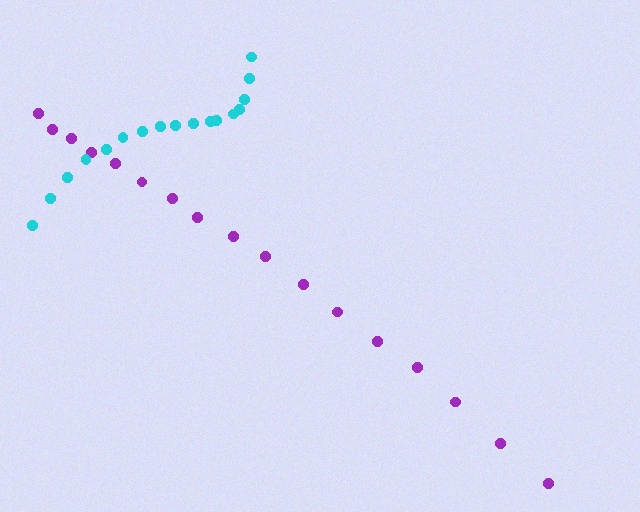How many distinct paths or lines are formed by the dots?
There are 2 distinct paths.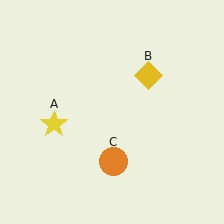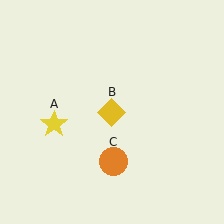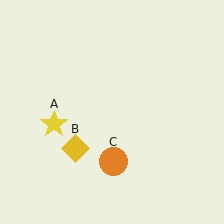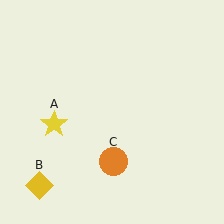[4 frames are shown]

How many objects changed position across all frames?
1 object changed position: yellow diamond (object B).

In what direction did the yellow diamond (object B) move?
The yellow diamond (object B) moved down and to the left.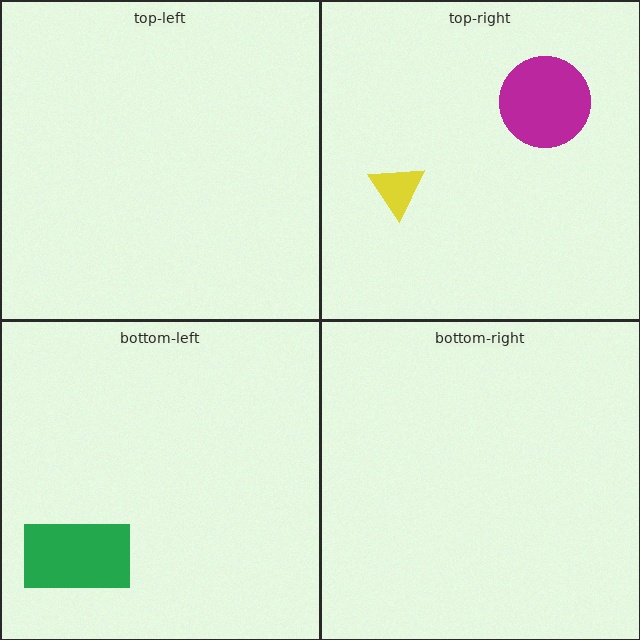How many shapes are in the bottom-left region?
1.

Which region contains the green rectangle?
The bottom-left region.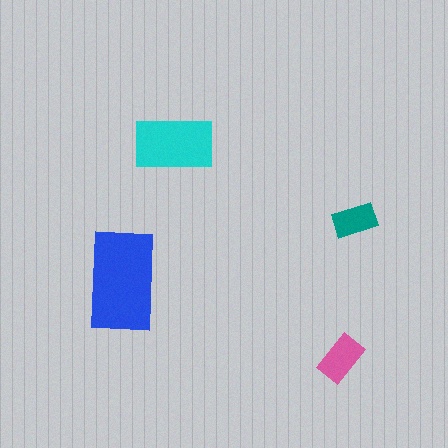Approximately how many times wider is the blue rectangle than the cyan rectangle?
About 1.5 times wider.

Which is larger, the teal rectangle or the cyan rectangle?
The cyan one.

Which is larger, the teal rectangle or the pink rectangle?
The pink one.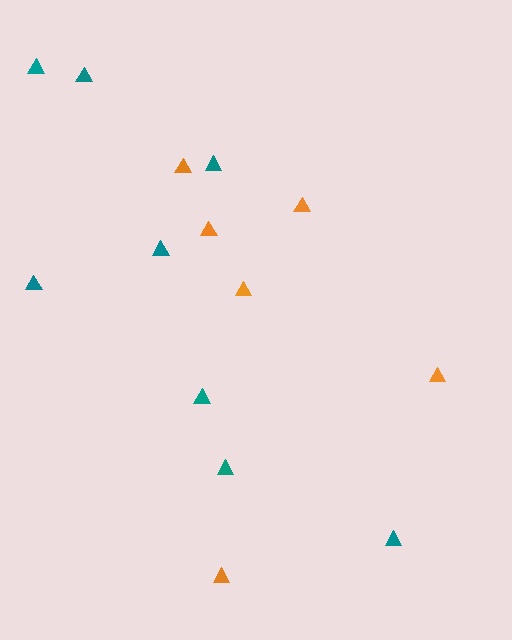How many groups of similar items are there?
There are 2 groups: one group of orange triangles (6) and one group of teal triangles (8).